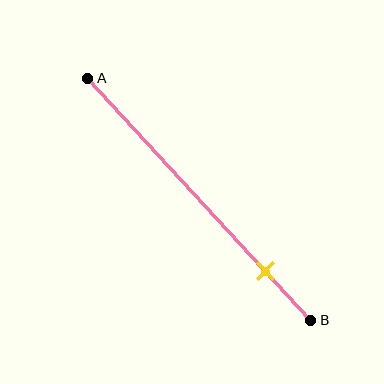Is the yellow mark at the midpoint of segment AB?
No, the mark is at about 80% from A, not at the 50% midpoint.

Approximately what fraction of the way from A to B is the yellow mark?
The yellow mark is approximately 80% of the way from A to B.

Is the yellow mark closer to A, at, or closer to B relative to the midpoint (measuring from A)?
The yellow mark is closer to point B than the midpoint of segment AB.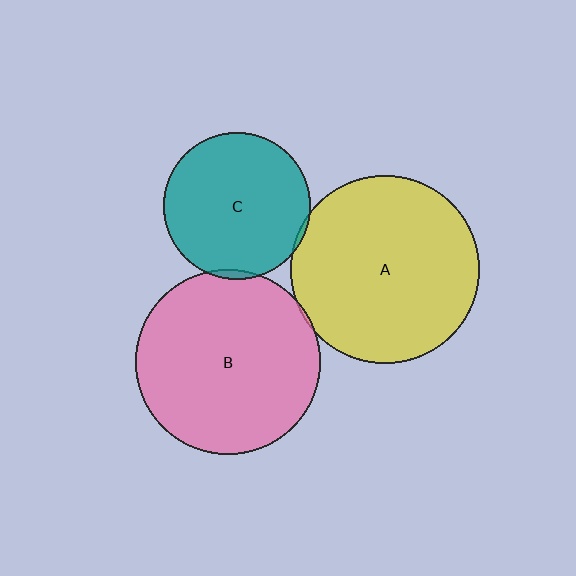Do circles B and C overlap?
Yes.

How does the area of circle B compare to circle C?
Approximately 1.6 times.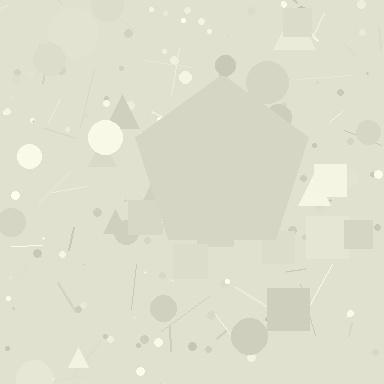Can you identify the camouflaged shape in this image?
The camouflaged shape is a pentagon.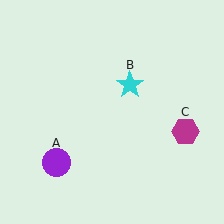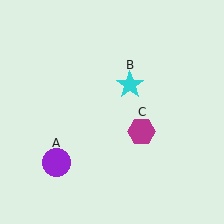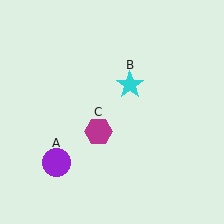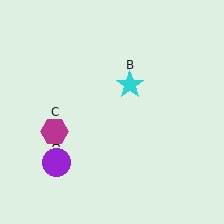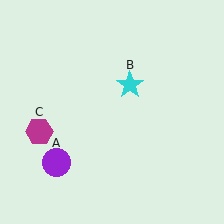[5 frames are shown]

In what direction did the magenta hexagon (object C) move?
The magenta hexagon (object C) moved left.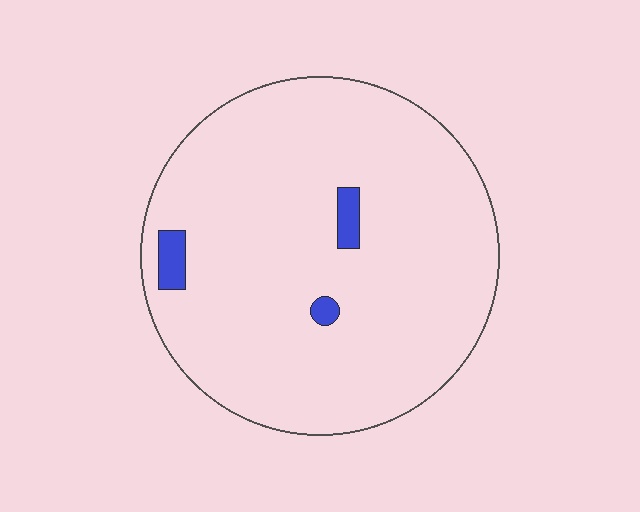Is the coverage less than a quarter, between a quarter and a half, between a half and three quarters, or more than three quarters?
Less than a quarter.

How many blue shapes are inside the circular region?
3.